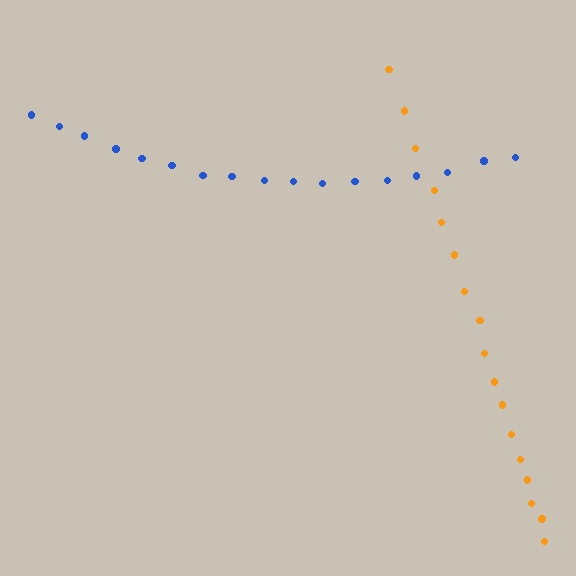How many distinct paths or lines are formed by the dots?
There are 2 distinct paths.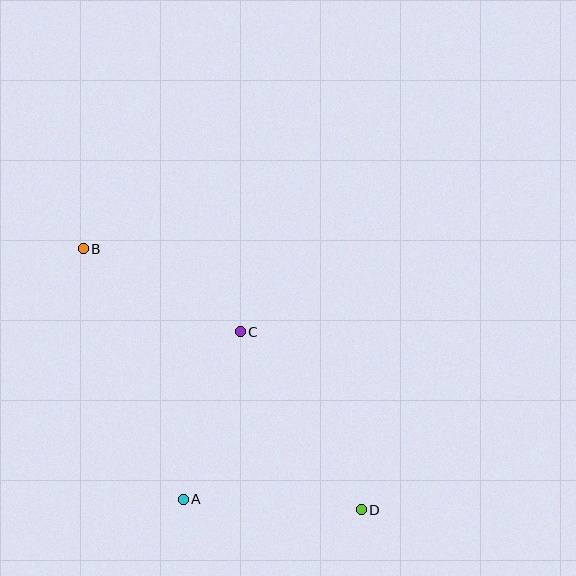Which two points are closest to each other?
Points A and C are closest to each other.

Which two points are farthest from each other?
Points B and D are farthest from each other.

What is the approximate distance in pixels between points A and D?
The distance between A and D is approximately 178 pixels.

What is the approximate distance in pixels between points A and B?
The distance between A and B is approximately 270 pixels.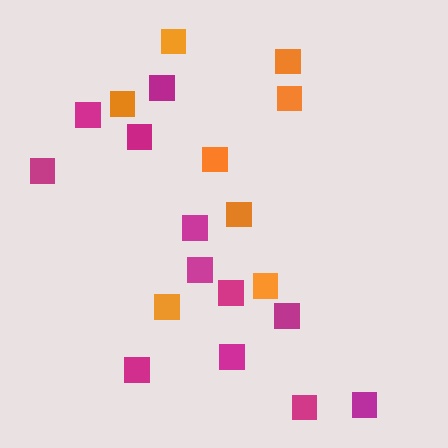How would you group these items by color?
There are 2 groups: one group of orange squares (8) and one group of magenta squares (12).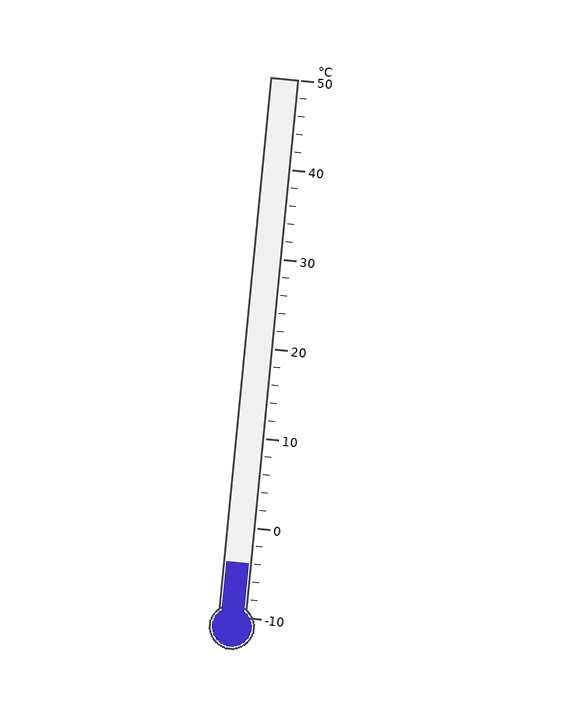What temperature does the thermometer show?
The thermometer shows approximately -4°C.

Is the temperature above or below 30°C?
The temperature is below 30°C.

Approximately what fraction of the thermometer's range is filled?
The thermometer is filled to approximately 10% of its range.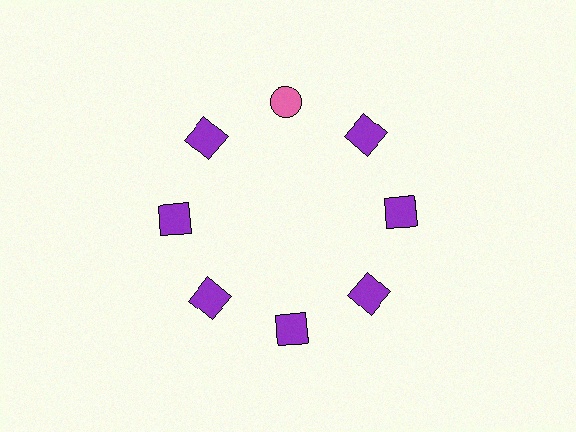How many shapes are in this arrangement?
There are 8 shapes arranged in a ring pattern.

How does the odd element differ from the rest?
It differs in both color (pink instead of purple) and shape (circle instead of square).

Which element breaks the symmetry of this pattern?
The pink circle at roughly the 12 o'clock position breaks the symmetry. All other shapes are purple squares.